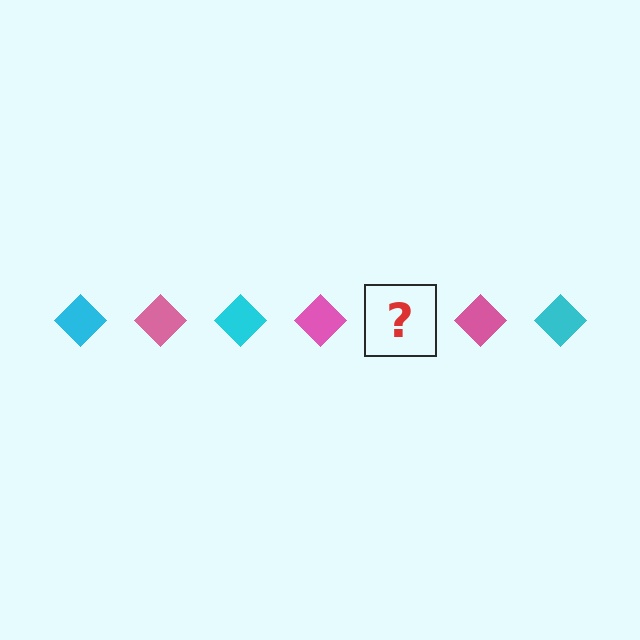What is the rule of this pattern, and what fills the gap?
The rule is that the pattern cycles through cyan, pink diamonds. The gap should be filled with a cyan diamond.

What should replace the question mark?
The question mark should be replaced with a cyan diamond.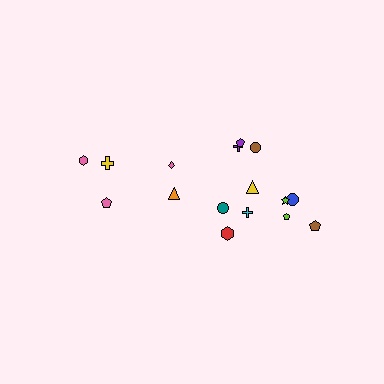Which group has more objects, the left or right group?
The right group.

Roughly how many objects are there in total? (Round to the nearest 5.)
Roughly 15 objects in total.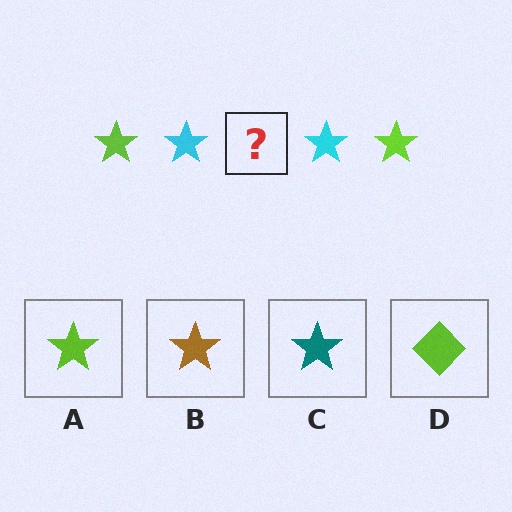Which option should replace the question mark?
Option A.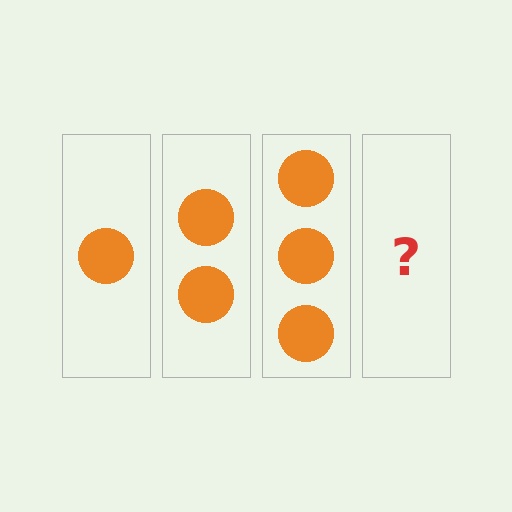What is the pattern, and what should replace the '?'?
The pattern is that each step adds one more circle. The '?' should be 4 circles.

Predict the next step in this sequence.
The next step is 4 circles.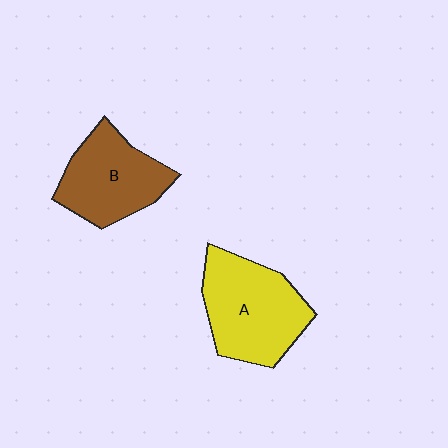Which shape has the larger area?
Shape A (yellow).